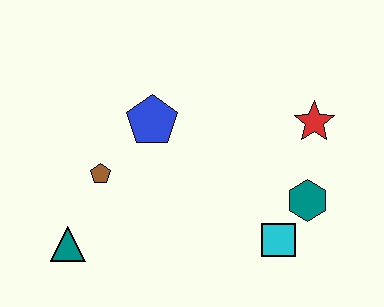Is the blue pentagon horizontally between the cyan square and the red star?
No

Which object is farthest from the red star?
The teal triangle is farthest from the red star.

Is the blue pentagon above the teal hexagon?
Yes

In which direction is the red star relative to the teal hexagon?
The red star is above the teal hexagon.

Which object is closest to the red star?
The teal hexagon is closest to the red star.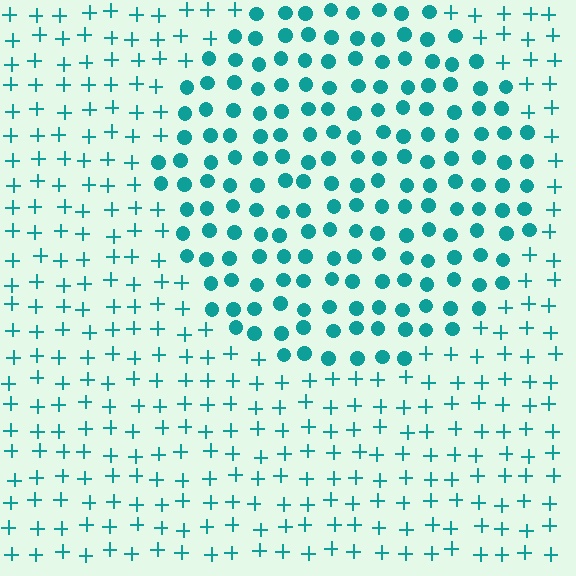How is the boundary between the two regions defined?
The boundary is defined by a change in element shape: circles inside vs. plus signs outside. All elements share the same color and spacing.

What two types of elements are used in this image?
The image uses circles inside the circle region and plus signs outside it.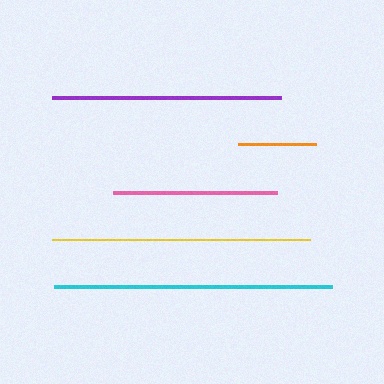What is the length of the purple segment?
The purple segment is approximately 229 pixels long.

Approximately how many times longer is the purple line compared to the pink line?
The purple line is approximately 1.4 times the length of the pink line.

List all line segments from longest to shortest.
From longest to shortest: cyan, yellow, purple, pink, orange.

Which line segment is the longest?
The cyan line is the longest at approximately 277 pixels.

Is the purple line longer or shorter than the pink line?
The purple line is longer than the pink line.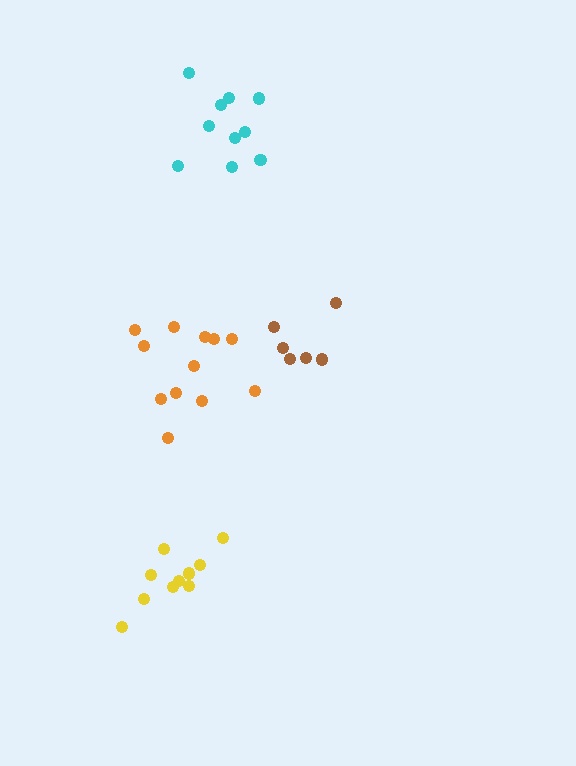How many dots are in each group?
Group 1: 10 dots, Group 2: 10 dots, Group 3: 12 dots, Group 4: 6 dots (38 total).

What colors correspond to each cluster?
The clusters are colored: cyan, yellow, orange, brown.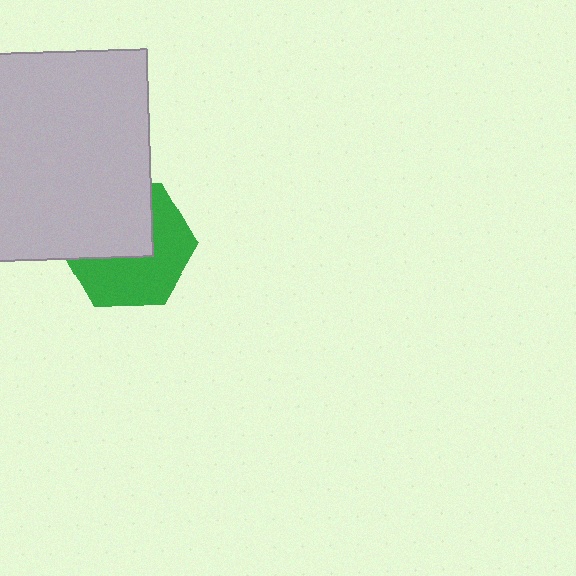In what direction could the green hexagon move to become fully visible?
The green hexagon could move down. That would shift it out from behind the light gray rectangle entirely.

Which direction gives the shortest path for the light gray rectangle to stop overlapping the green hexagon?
Moving up gives the shortest separation.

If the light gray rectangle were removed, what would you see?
You would see the complete green hexagon.